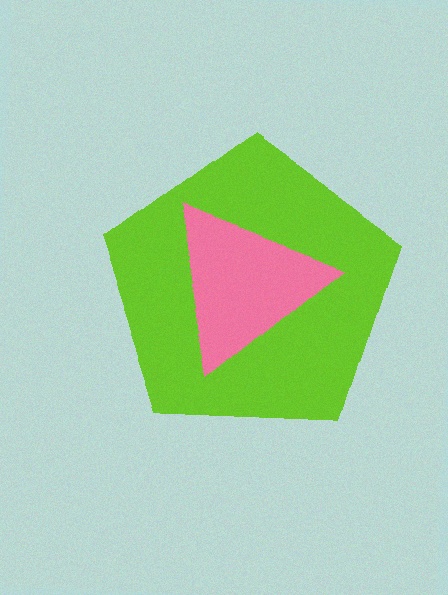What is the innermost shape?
The pink triangle.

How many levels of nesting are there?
2.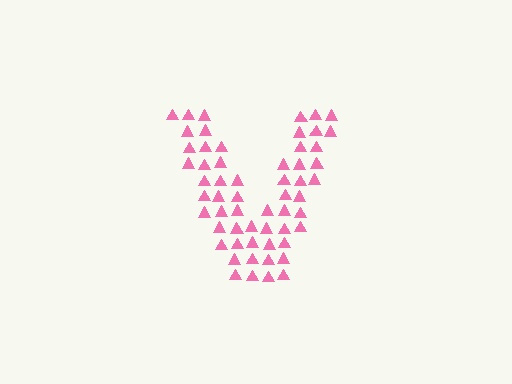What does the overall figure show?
The overall figure shows the letter V.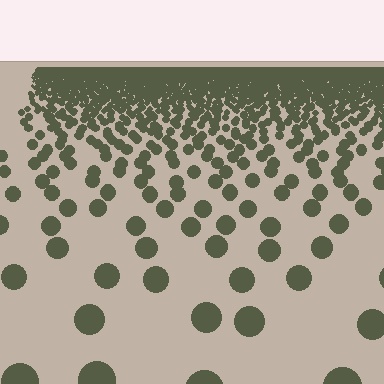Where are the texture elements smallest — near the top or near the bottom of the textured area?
Near the top.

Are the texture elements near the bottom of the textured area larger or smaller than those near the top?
Larger. Near the bottom, elements are closer to the viewer and appear at a bigger on-screen size.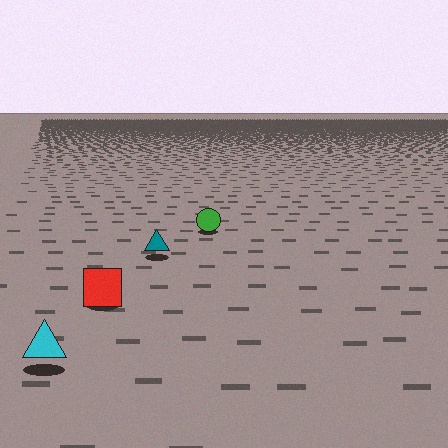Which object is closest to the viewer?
The cyan triangle is closest. The texture marks near it are larger and more spread out.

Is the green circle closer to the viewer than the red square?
No. The red square is closer — you can tell from the texture gradient: the ground texture is coarser near it.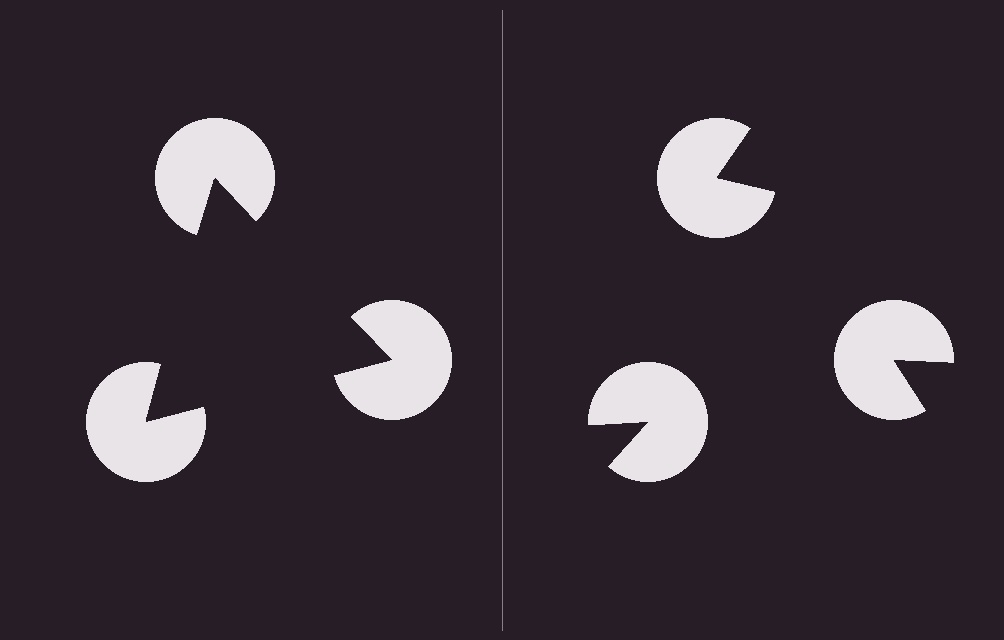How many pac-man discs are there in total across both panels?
6 — 3 on each side.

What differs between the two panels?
The pac-man discs are positioned identically on both sides; only the wedge orientations differ. On the left they align to a triangle; on the right they are misaligned.